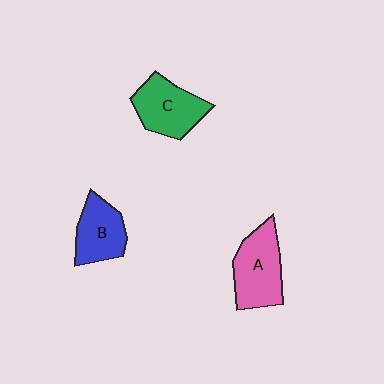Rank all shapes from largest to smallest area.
From largest to smallest: A (pink), C (green), B (blue).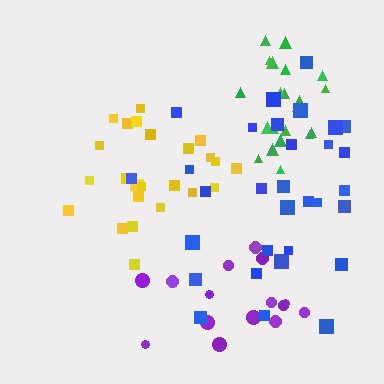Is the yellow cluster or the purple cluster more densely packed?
Yellow.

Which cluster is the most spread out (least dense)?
Blue.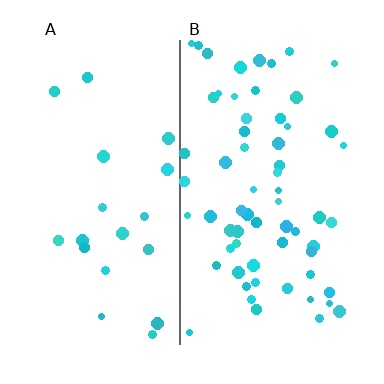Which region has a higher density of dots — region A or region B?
B (the right).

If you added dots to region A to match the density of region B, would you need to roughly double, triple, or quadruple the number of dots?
Approximately triple.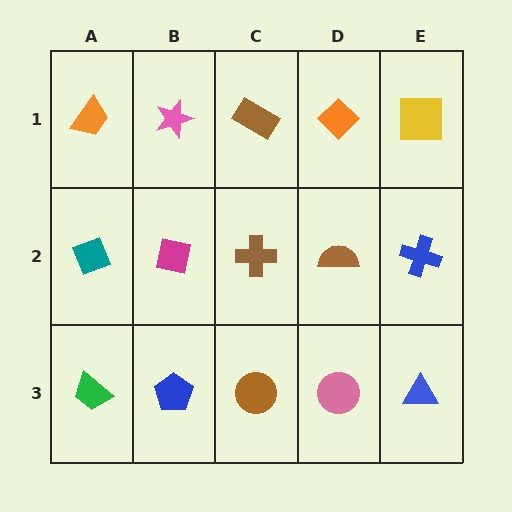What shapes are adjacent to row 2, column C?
A brown rectangle (row 1, column C), a brown circle (row 3, column C), a magenta square (row 2, column B), a brown semicircle (row 2, column D).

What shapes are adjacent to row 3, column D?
A brown semicircle (row 2, column D), a brown circle (row 3, column C), a blue triangle (row 3, column E).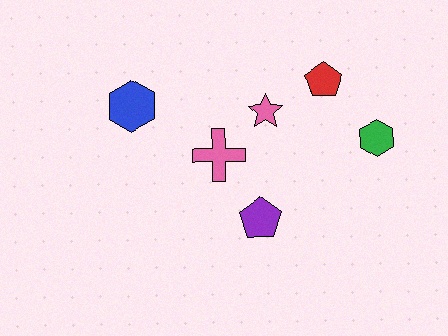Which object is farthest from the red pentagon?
The blue hexagon is farthest from the red pentagon.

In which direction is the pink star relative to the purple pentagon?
The pink star is above the purple pentagon.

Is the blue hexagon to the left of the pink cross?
Yes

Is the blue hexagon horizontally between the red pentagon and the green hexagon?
No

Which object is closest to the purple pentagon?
The pink cross is closest to the purple pentagon.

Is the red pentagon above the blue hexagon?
Yes